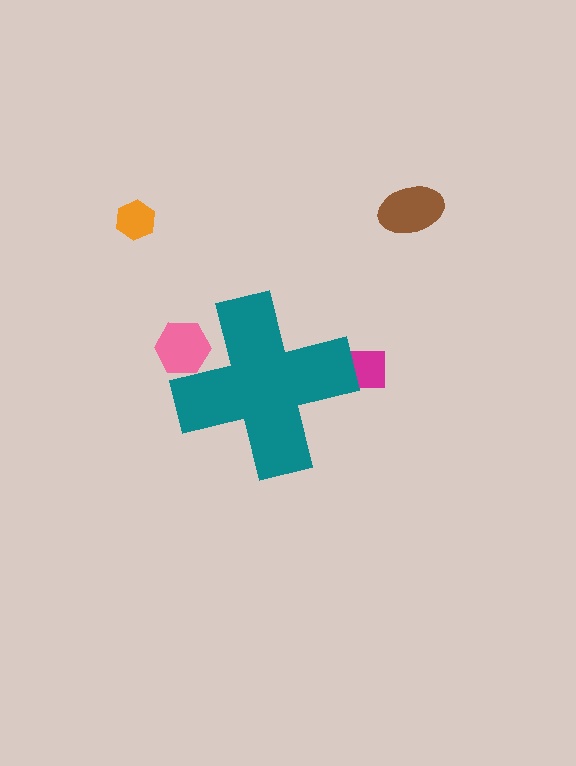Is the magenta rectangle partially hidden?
Yes, the magenta rectangle is partially hidden behind the teal cross.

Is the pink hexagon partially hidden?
Yes, the pink hexagon is partially hidden behind the teal cross.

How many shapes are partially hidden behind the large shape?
2 shapes are partially hidden.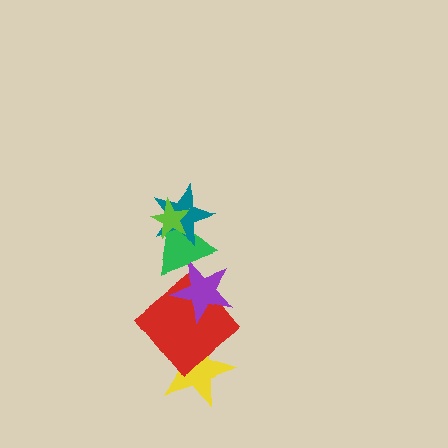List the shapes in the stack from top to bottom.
From top to bottom: the lime star, the teal star, the green triangle, the purple star, the red diamond, the yellow star.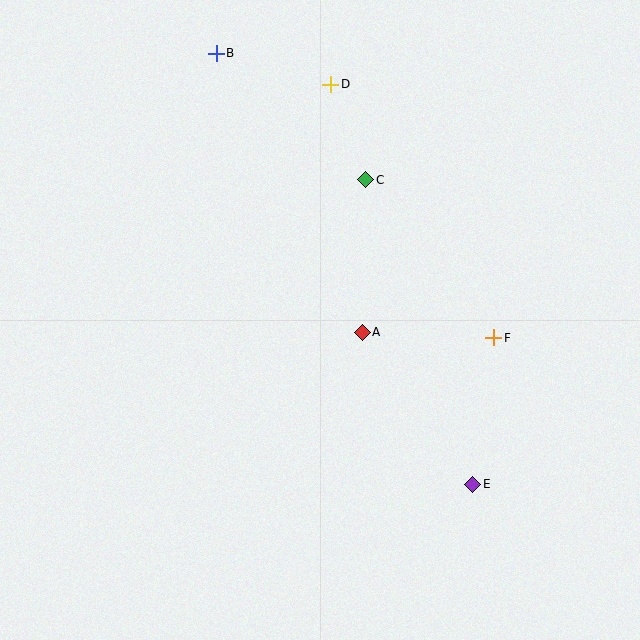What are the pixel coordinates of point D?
Point D is at (331, 84).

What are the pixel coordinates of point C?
Point C is at (366, 180).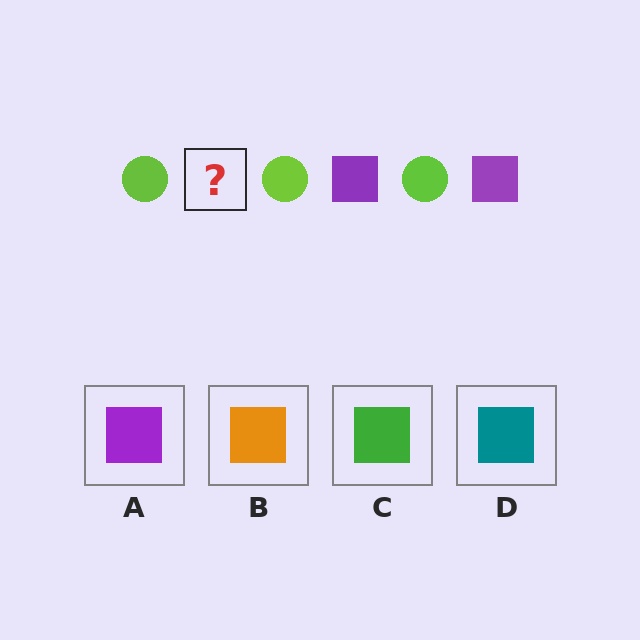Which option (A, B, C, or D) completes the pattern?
A.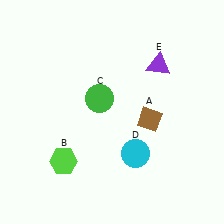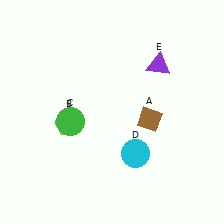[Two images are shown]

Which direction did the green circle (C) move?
The green circle (C) moved left.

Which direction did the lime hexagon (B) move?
The lime hexagon (B) moved up.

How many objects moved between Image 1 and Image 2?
2 objects moved between the two images.